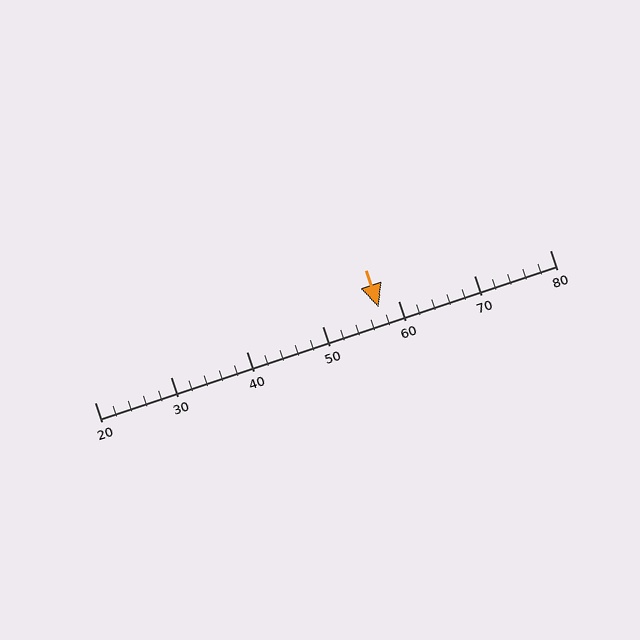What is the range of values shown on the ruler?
The ruler shows values from 20 to 80.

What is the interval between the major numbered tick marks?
The major tick marks are spaced 10 units apart.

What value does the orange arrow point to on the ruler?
The orange arrow points to approximately 57.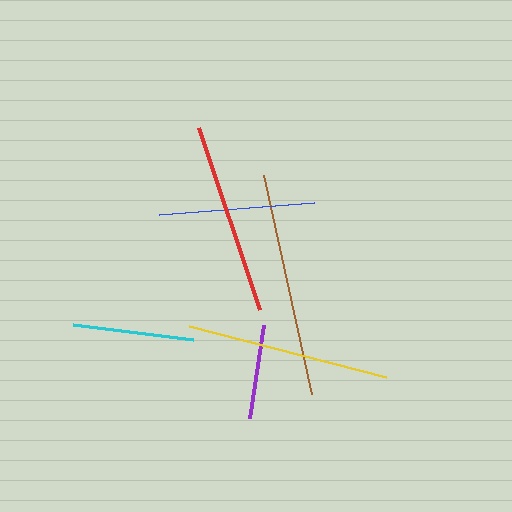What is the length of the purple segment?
The purple segment is approximately 94 pixels long.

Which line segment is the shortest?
The purple line is the shortest at approximately 94 pixels.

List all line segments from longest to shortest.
From longest to shortest: brown, yellow, red, blue, cyan, purple.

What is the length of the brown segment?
The brown segment is approximately 224 pixels long.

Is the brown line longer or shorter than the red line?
The brown line is longer than the red line.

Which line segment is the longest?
The brown line is the longest at approximately 224 pixels.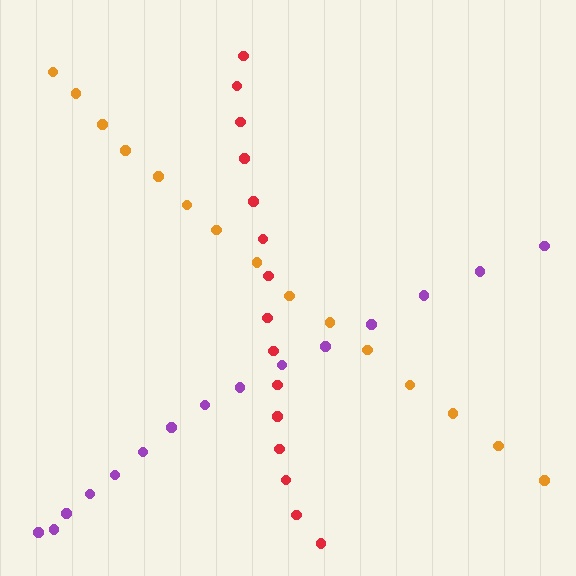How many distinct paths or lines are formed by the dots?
There are 3 distinct paths.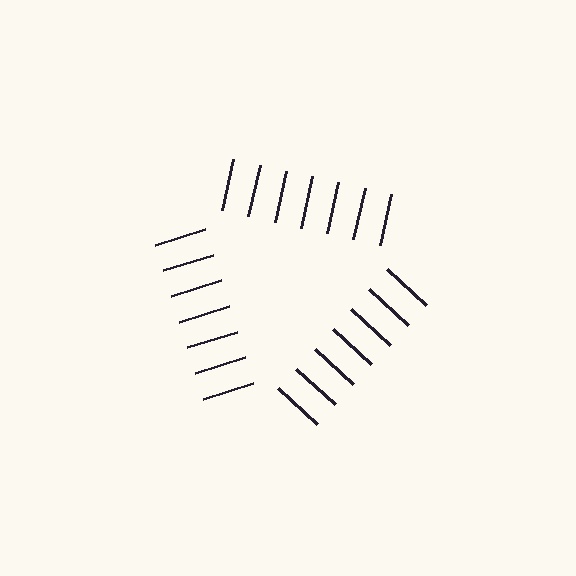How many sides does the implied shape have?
3 sides — the line-ends trace a triangle.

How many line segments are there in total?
21 — 7 along each of the 3 edges.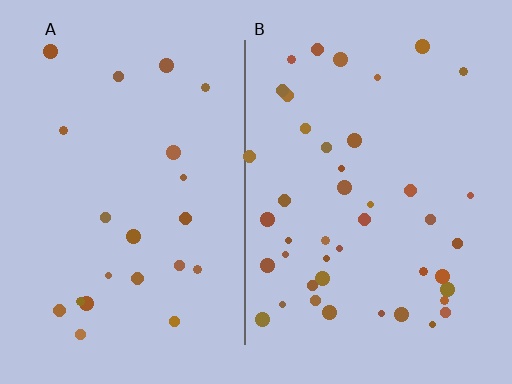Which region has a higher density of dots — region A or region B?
B (the right).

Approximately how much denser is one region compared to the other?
Approximately 2.0× — region B over region A.